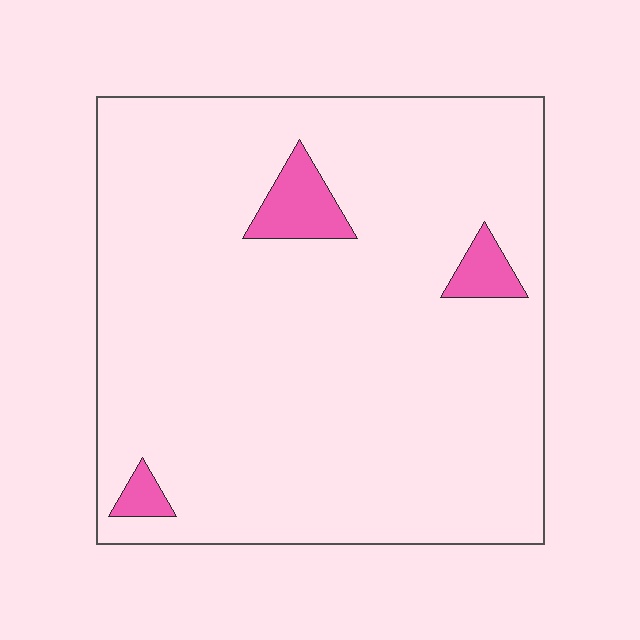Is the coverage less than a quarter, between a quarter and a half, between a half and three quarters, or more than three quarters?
Less than a quarter.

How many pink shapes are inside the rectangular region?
3.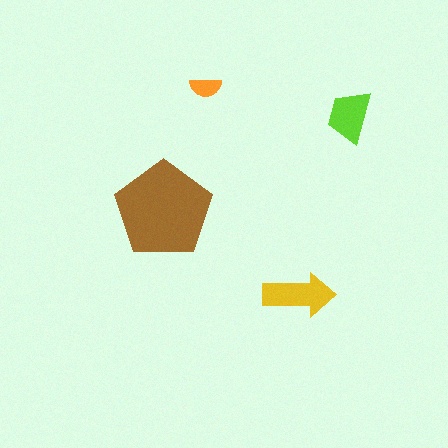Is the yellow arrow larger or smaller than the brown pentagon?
Smaller.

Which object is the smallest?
The orange semicircle.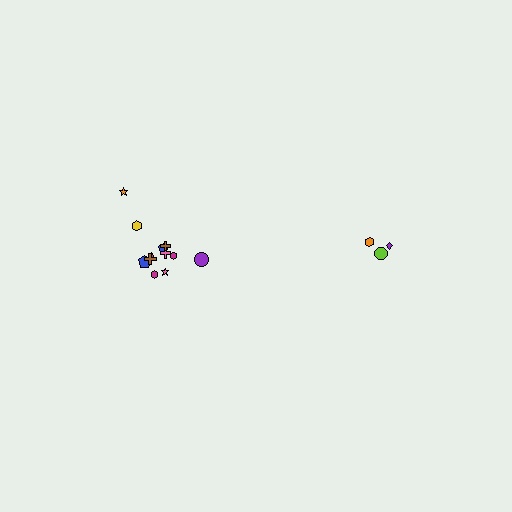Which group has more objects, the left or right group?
The left group.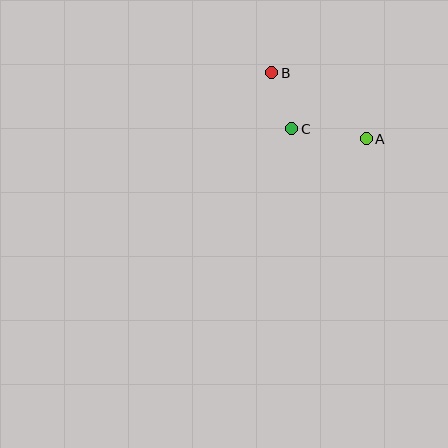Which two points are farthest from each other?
Points A and B are farthest from each other.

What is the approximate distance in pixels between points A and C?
The distance between A and C is approximately 76 pixels.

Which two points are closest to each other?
Points B and C are closest to each other.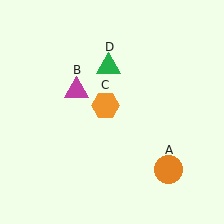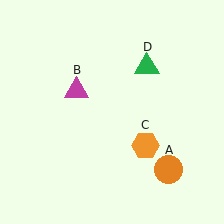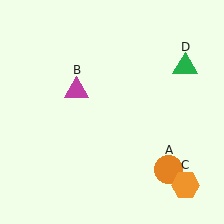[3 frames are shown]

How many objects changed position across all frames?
2 objects changed position: orange hexagon (object C), green triangle (object D).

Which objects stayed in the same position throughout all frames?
Orange circle (object A) and magenta triangle (object B) remained stationary.